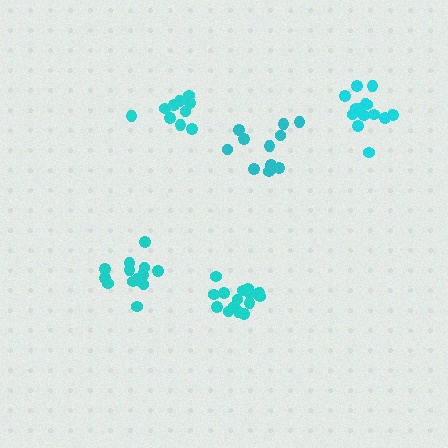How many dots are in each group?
Group 1: 16 dots, Group 2: 11 dots, Group 3: 10 dots, Group 4: 15 dots, Group 5: 14 dots (66 total).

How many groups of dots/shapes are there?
There are 5 groups.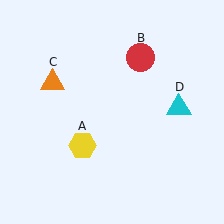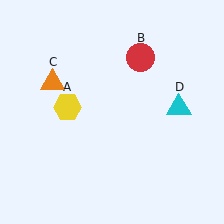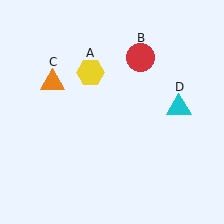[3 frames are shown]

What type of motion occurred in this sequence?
The yellow hexagon (object A) rotated clockwise around the center of the scene.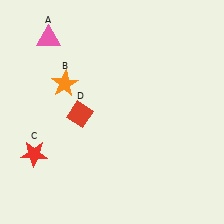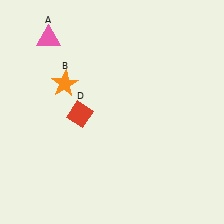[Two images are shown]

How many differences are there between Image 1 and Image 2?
There is 1 difference between the two images.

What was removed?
The red star (C) was removed in Image 2.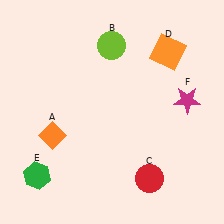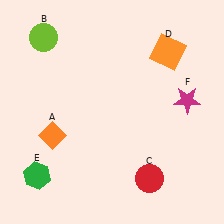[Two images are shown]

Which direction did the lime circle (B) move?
The lime circle (B) moved left.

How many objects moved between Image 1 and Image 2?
1 object moved between the two images.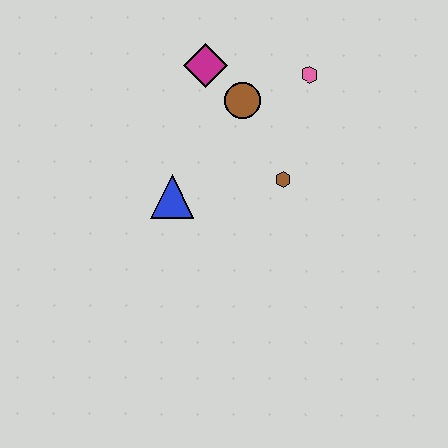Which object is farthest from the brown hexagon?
The magenta diamond is farthest from the brown hexagon.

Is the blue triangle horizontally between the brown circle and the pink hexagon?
No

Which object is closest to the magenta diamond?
The brown circle is closest to the magenta diamond.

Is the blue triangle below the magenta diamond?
Yes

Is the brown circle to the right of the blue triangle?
Yes